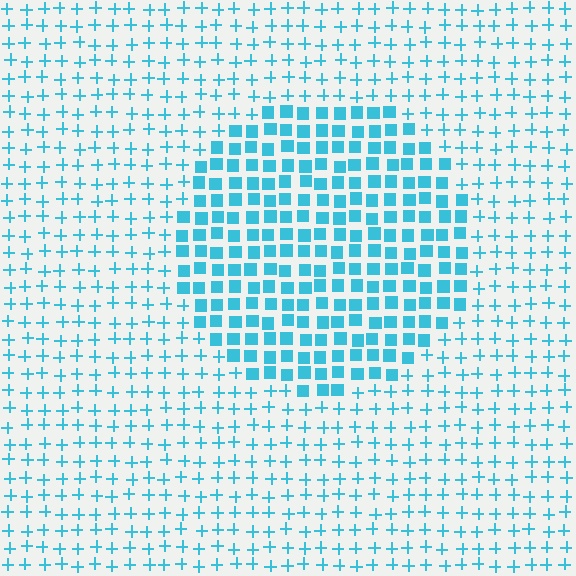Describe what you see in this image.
The image is filled with small cyan elements arranged in a uniform grid. A circle-shaped region contains squares, while the surrounding area contains plus signs. The boundary is defined purely by the change in element shape.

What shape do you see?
I see a circle.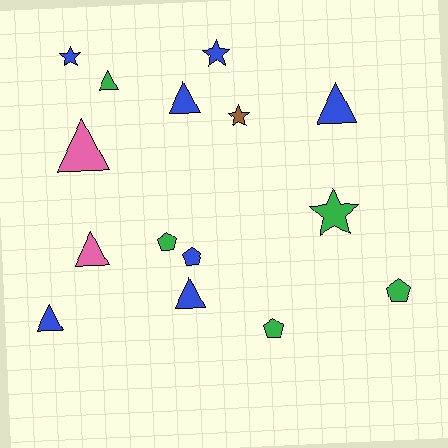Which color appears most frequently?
Blue, with 7 objects.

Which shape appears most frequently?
Triangle, with 7 objects.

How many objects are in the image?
There are 15 objects.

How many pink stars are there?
There are no pink stars.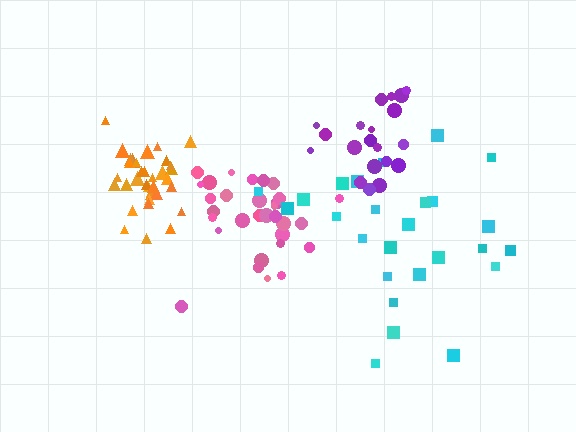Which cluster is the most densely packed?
Orange.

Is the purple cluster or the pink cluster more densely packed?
Purple.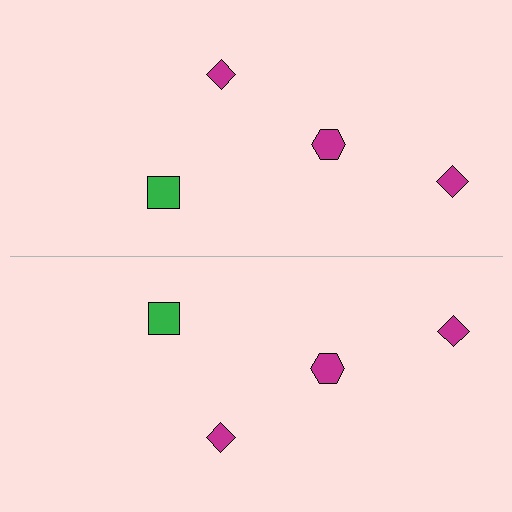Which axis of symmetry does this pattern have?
The pattern has a horizontal axis of symmetry running through the center of the image.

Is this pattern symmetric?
Yes, this pattern has bilateral (reflection) symmetry.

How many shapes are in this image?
There are 8 shapes in this image.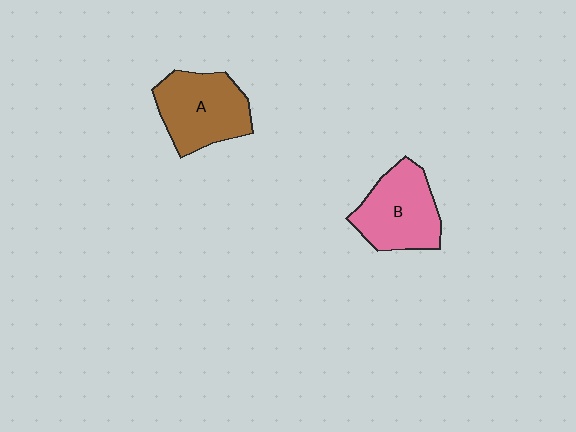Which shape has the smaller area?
Shape B (pink).